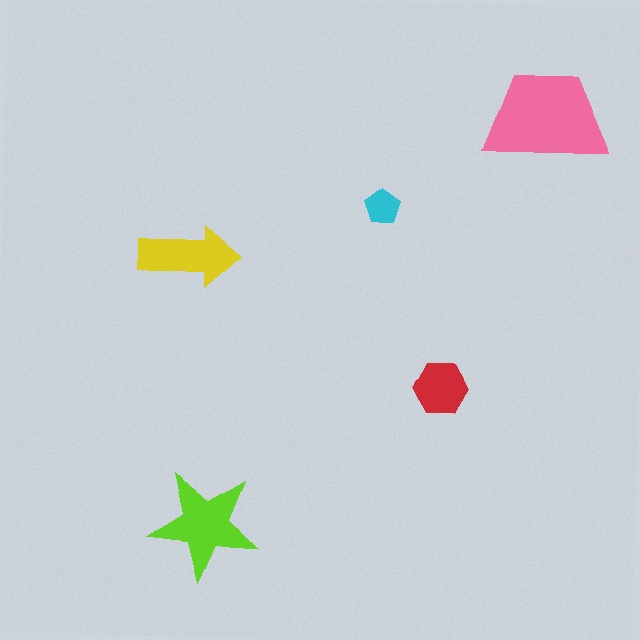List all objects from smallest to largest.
The cyan pentagon, the red hexagon, the yellow arrow, the lime star, the pink trapezoid.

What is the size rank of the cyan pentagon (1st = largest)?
5th.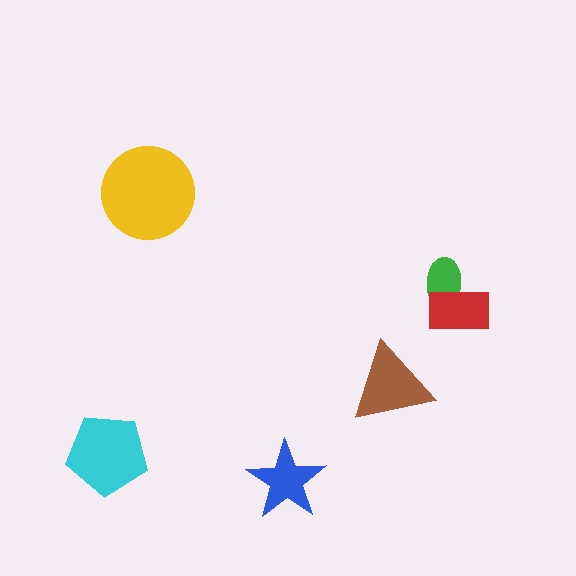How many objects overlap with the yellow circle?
0 objects overlap with the yellow circle.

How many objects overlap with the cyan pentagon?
0 objects overlap with the cyan pentagon.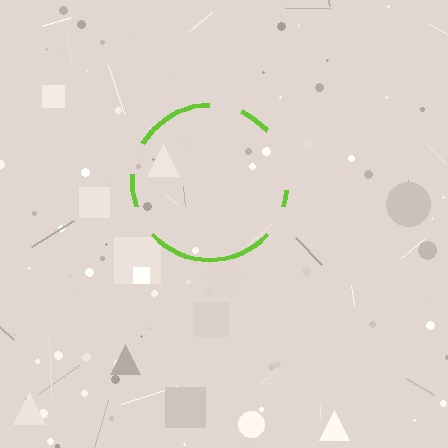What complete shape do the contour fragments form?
The contour fragments form a circle.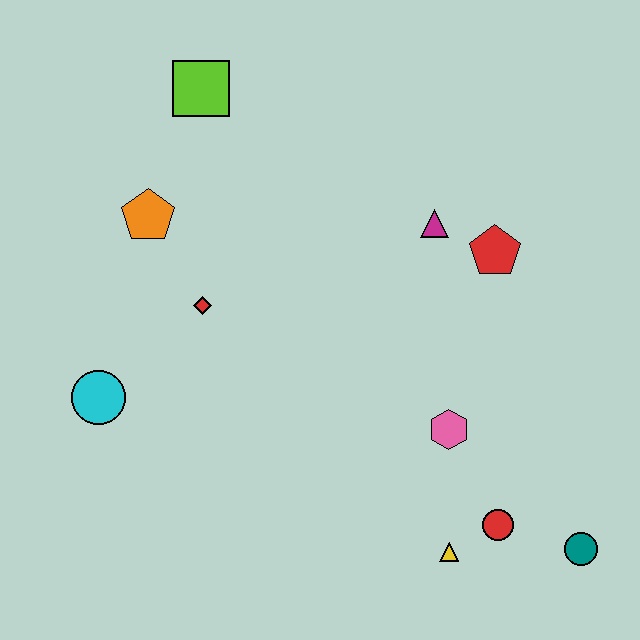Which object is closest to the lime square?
The orange pentagon is closest to the lime square.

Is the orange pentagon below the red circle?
No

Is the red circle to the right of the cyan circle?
Yes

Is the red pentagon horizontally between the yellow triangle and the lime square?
No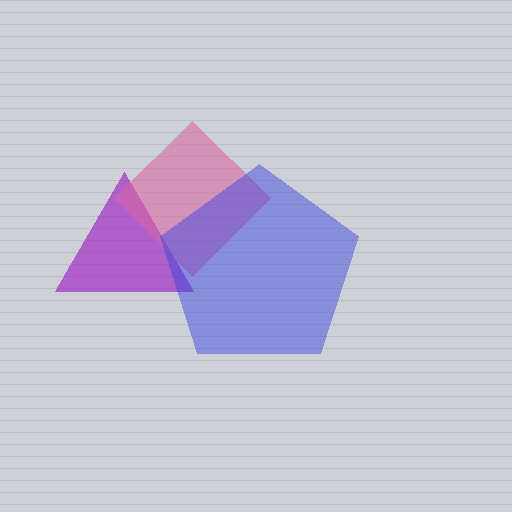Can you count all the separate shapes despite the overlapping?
Yes, there are 3 separate shapes.